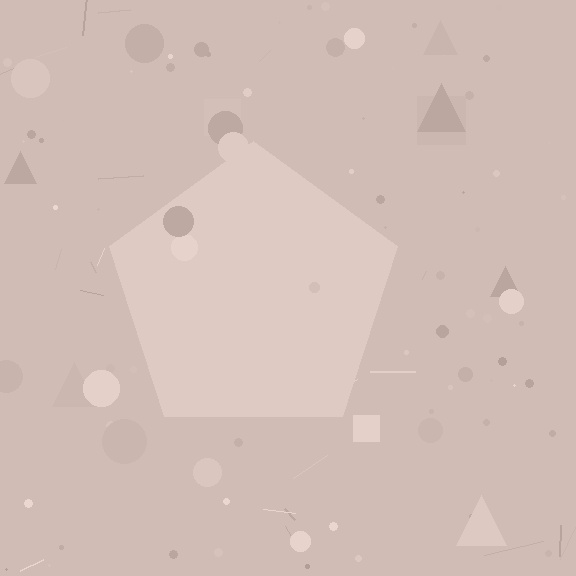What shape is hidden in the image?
A pentagon is hidden in the image.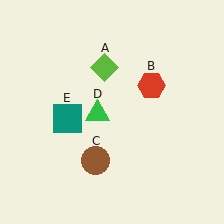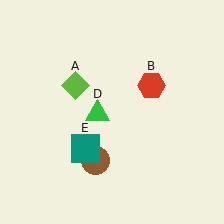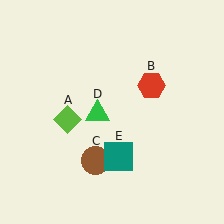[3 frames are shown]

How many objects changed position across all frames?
2 objects changed position: lime diamond (object A), teal square (object E).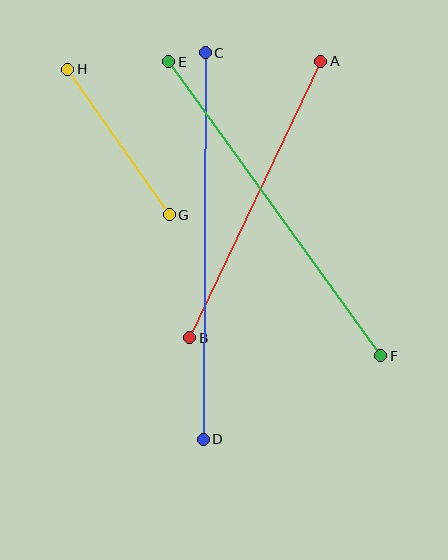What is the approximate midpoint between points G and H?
The midpoint is at approximately (119, 142) pixels.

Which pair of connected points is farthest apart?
Points C and D are farthest apart.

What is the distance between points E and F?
The distance is approximately 363 pixels.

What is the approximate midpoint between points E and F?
The midpoint is at approximately (275, 209) pixels.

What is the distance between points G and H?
The distance is approximately 177 pixels.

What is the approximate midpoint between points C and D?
The midpoint is at approximately (204, 246) pixels.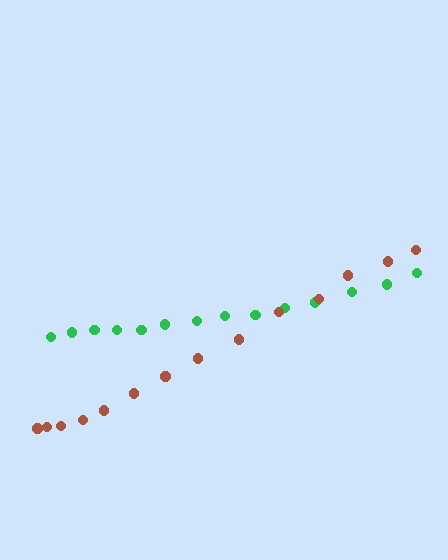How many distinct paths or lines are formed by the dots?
There are 2 distinct paths.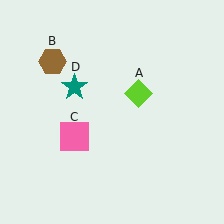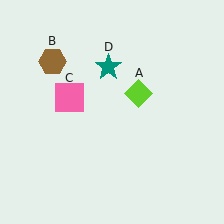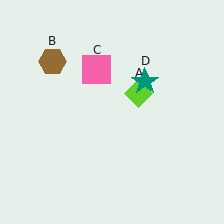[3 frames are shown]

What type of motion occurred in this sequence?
The pink square (object C), teal star (object D) rotated clockwise around the center of the scene.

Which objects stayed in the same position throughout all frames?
Lime diamond (object A) and brown hexagon (object B) remained stationary.